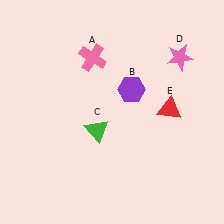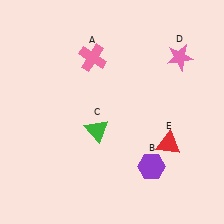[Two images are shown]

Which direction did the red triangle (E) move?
The red triangle (E) moved down.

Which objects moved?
The objects that moved are: the purple hexagon (B), the red triangle (E).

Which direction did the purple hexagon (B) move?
The purple hexagon (B) moved down.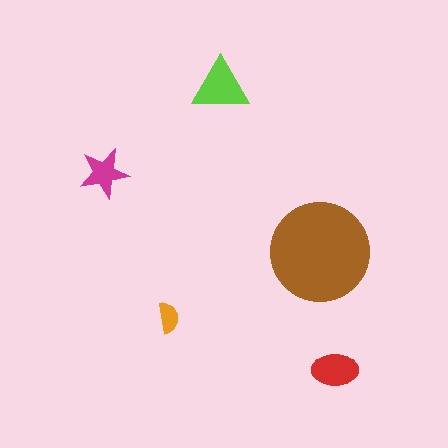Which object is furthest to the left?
The magenta star is leftmost.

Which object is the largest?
The brown circle.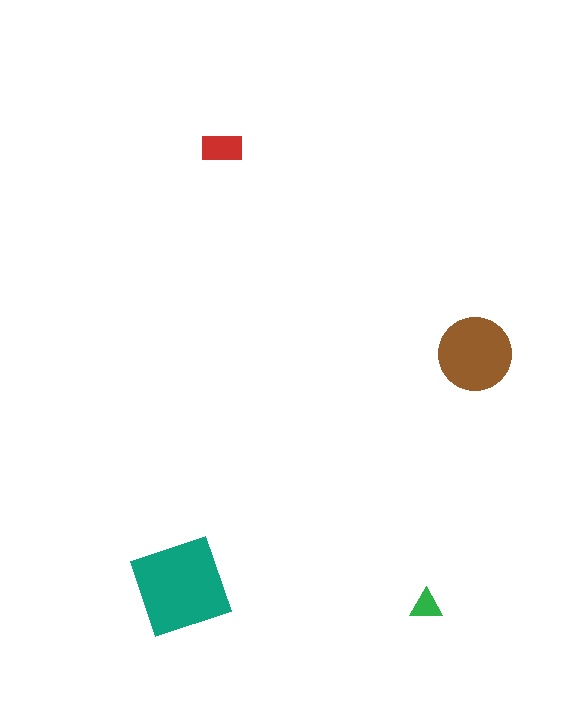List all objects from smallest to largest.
The green triangle, the red rectangle, the brown circle, the teal diamond.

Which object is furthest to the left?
The teal diamond is leftmost.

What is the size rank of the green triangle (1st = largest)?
4th.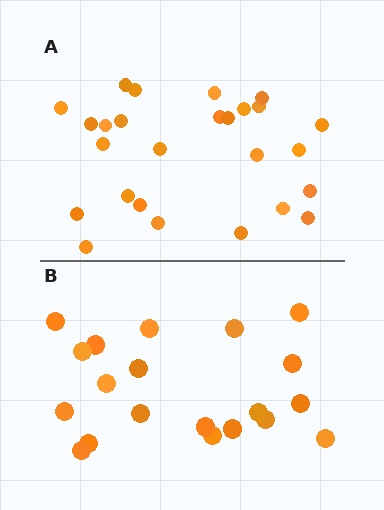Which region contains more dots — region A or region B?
Region A (the top region) has more dots.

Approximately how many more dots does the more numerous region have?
Region A has about 6 more dots than region B.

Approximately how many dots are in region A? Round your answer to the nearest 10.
About 30 dots. (The exact count is 26, which rounds to 30.)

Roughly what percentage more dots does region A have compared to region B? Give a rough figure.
About 30% more.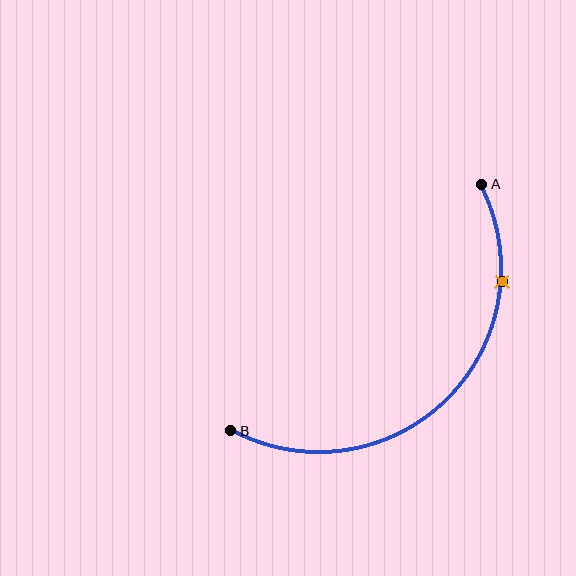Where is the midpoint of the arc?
The arc midpoint is the point on the curve farthest from the straight line joining A and B. It sits below and to the right of that line.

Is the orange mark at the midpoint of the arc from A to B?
No. The orange mark lies on the arc but is closer to endpoint A. The arc midpoint would be at the point on the curve equidistant along the arc from both A and B.